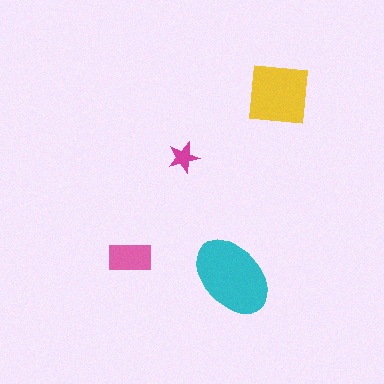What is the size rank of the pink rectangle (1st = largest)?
3rd.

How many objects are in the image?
There are 4 objects in the image.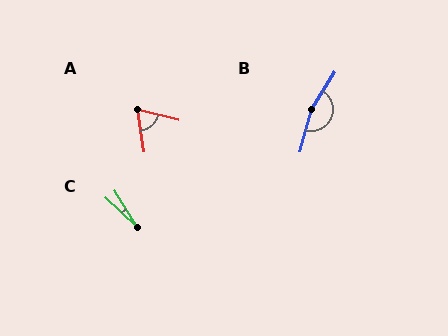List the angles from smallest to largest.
C (16°), A (66°), B (163°).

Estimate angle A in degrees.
Approximately 66 degrees.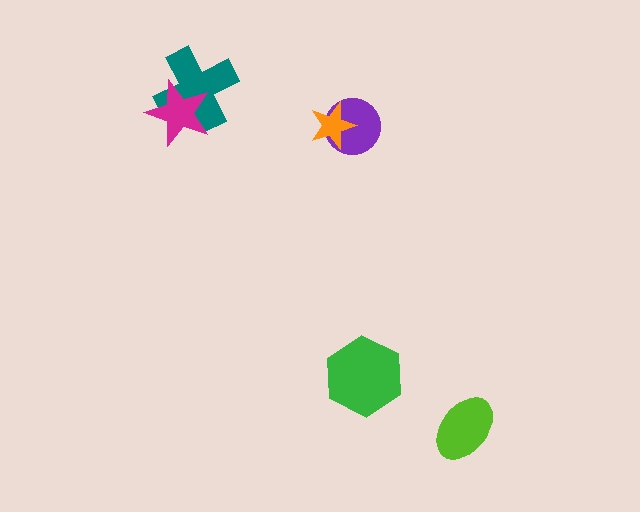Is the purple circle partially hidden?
Yes, it is partially covered by another shape.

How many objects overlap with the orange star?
1 object overlaps with the orange star.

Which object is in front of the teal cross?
The magenta star is in front of the teal cross.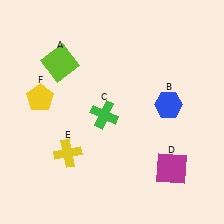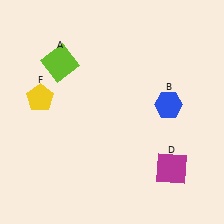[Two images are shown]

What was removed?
The green cross (C), the yellow cross (E) were removed in Image 2.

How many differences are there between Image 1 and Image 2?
There are 2 differences between the two images.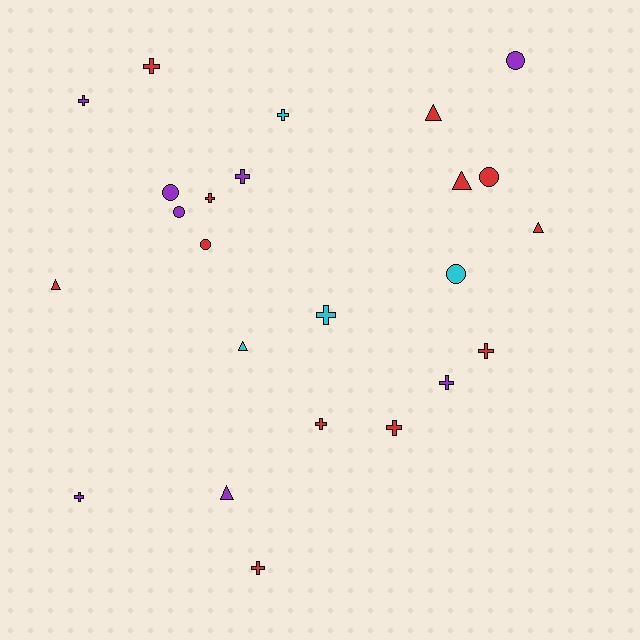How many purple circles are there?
There are 3 purple circles.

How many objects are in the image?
There are 24 objects.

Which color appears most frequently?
Red, with 12 objects.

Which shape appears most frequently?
Cross, with 12 objects.